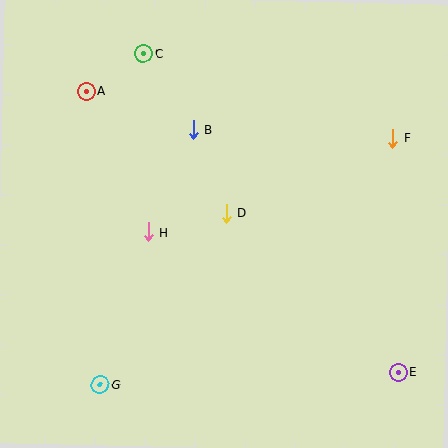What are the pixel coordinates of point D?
Point D is at (227, 213).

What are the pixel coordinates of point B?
Point B is at (193, 130).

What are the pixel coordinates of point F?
Point F is at (393, 138).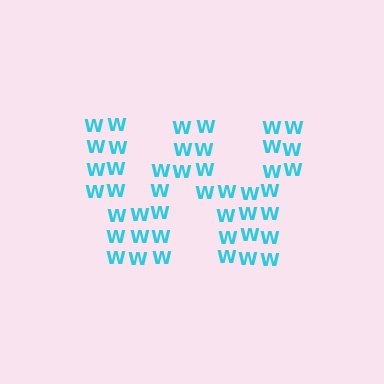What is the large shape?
The large shape is the letter W.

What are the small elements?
The small elements are letter W's.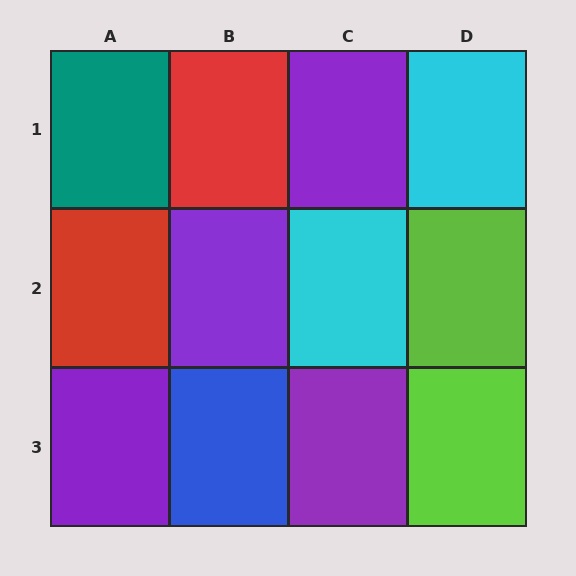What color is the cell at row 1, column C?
Purple.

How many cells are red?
2 cells are red.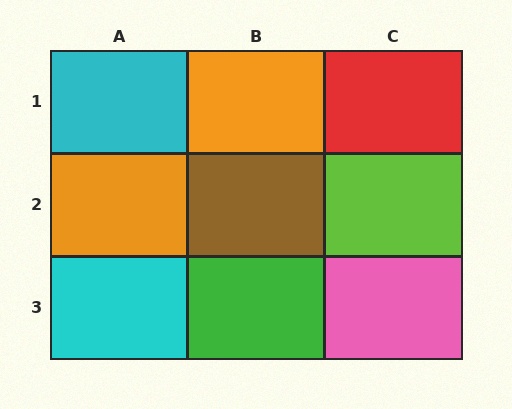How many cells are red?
1 cell is red.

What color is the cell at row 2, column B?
Brown.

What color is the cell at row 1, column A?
Cyan.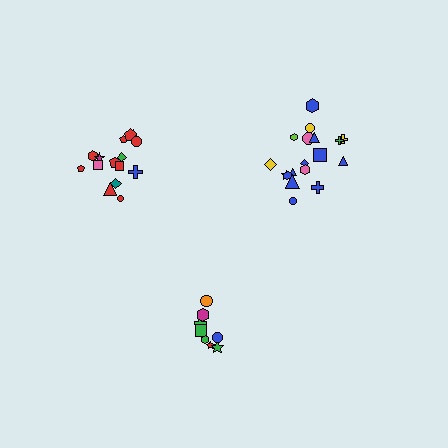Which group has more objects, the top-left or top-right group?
The top-right group.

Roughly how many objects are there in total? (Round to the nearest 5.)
Roughly 40 objects in total.